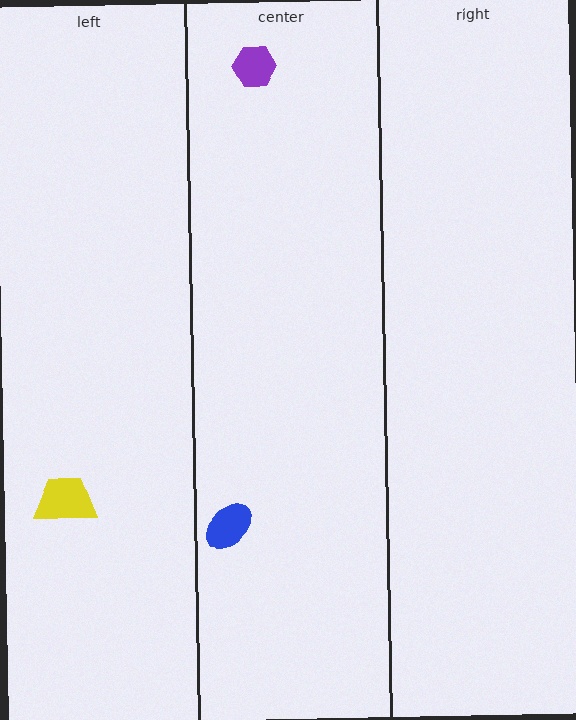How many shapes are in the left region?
1.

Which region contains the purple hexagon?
The center region.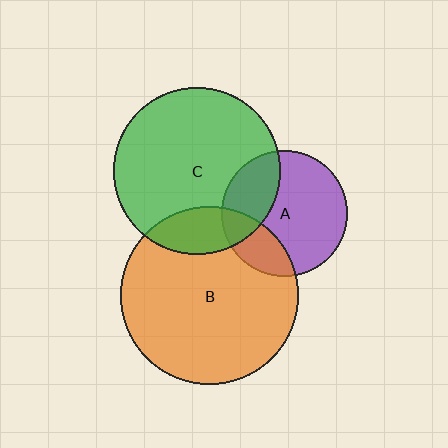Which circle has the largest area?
Circle B (orange).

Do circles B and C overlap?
Yes.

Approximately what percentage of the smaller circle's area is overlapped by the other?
Approximately 15%.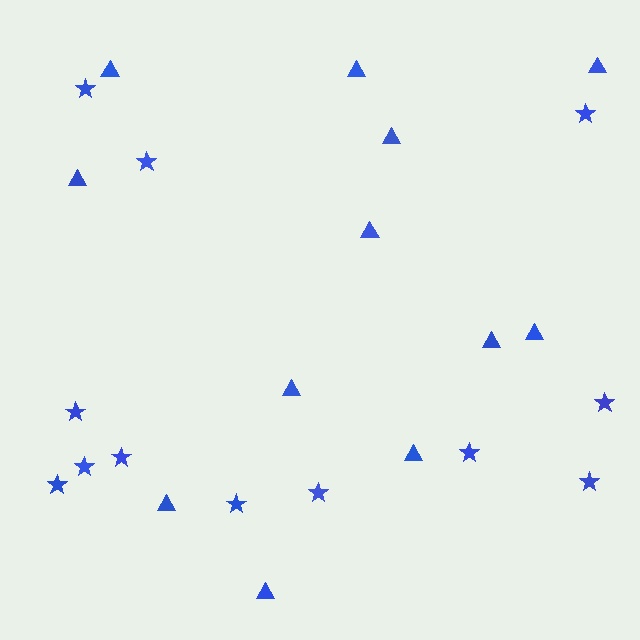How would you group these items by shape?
There are 2 groups: one group of stars (12) and one group of triangles (12).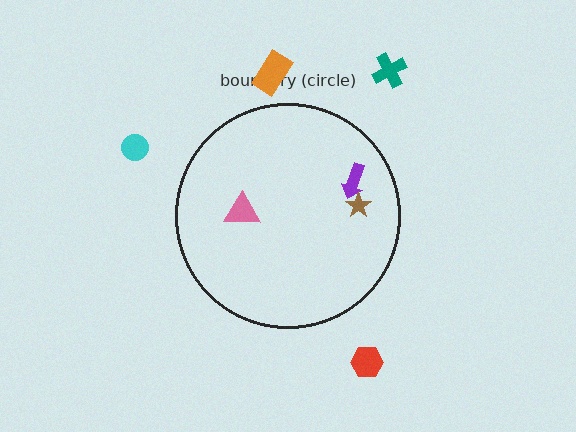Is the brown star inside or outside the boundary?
Inside.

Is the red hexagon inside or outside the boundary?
Outside.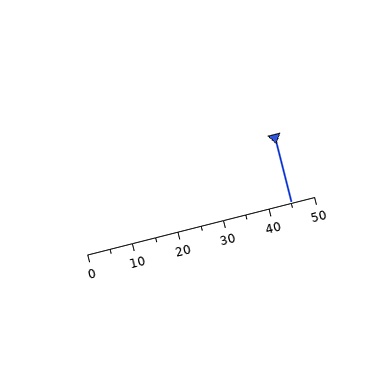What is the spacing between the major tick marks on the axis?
The major ticks are spaced 10 apart.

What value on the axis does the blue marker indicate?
The marker indicates approximately 45.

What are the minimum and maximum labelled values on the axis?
The axis runs from 0 to 50.